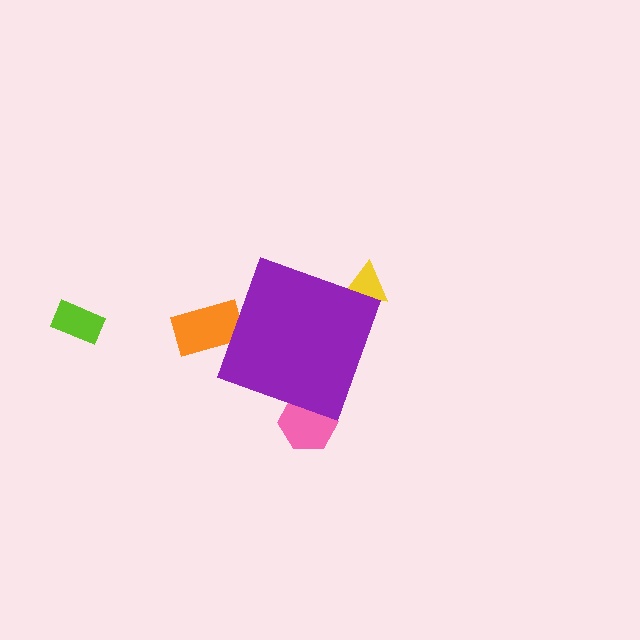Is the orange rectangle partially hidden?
Yes, the orange rectangle is partially hidden behind the purple diamond.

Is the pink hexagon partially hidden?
Yes, the pink hexagon is partially hidden behind the purple diamond.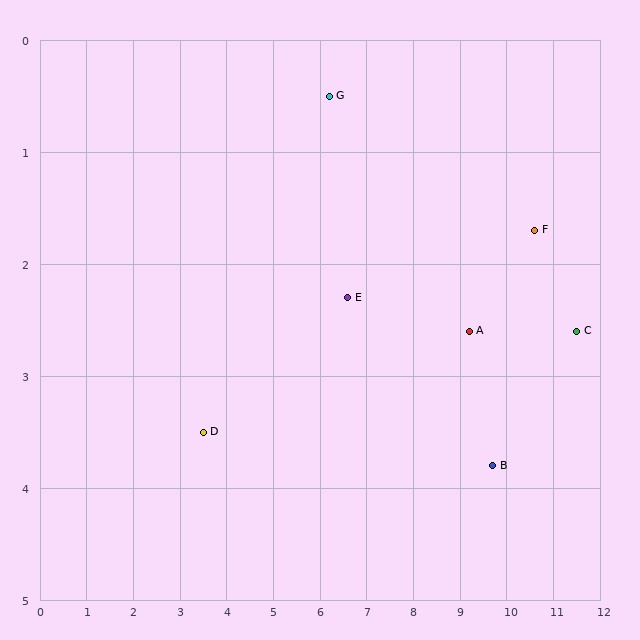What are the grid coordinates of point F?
Point F is at approximately (10.6, 1.7).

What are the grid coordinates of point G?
Point G is at approximately (6.2, 0.5).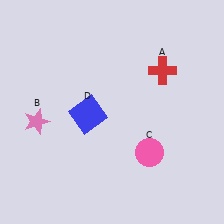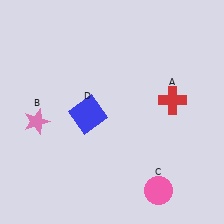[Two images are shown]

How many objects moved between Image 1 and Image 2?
2 objects moved between the two images.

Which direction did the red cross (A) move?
The red cross (A) moved down.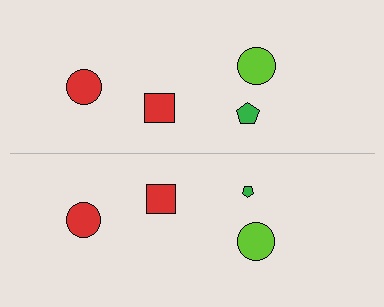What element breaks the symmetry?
The green pentagon on the bottom side has a different size than its mirror counterpart.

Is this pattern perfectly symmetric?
No, the pattern is not perfectly symmetric. The green pentagon on the bottom side has a different size than its mirror counterpart.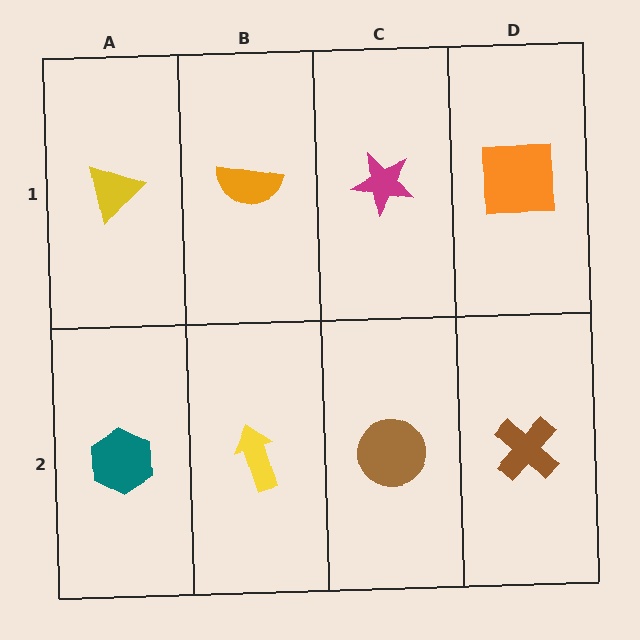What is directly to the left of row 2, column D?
A brown circle.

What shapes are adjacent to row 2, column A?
A yellow triangle (row 1, column A), a yellow arrow (row 2, column B).